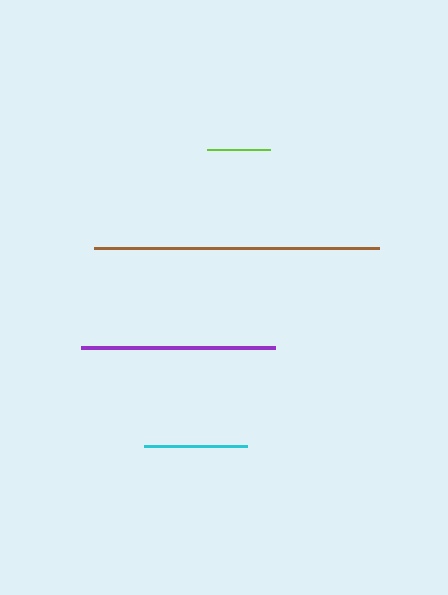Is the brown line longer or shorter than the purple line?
The brown line is longer than the purple line.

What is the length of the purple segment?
The purple segment is approximately 194 pixels long.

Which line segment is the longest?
The brown line is the longest at approximately 285 pixels.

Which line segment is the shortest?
The lime line is the shortest at approximately 63 pixels.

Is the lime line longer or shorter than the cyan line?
The cyan line is longer than the lime line.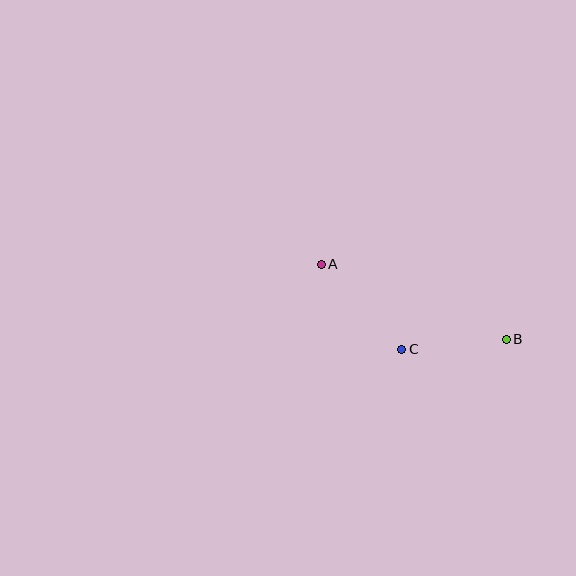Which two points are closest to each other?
Points B and C are closest to each other.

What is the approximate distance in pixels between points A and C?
The distance between A and C is approximately 117 pixels.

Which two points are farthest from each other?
Points A and B are farthest from each other.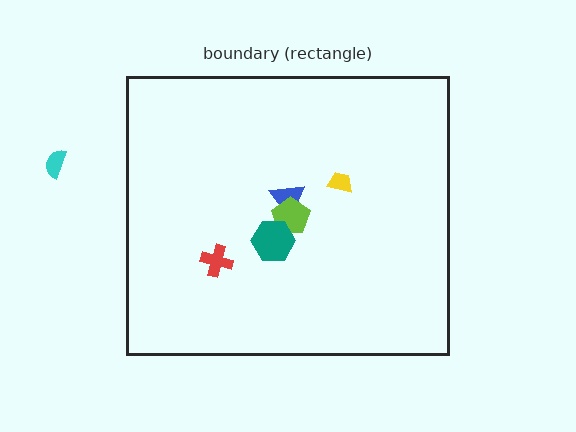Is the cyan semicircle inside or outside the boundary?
Outside.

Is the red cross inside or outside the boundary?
Inside.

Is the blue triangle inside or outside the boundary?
Inside.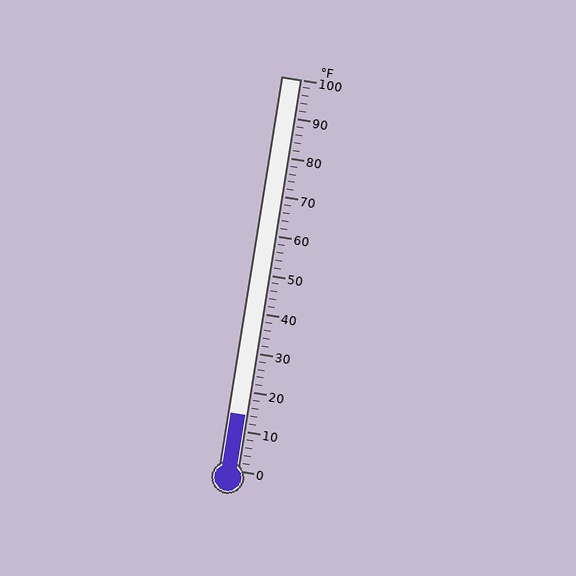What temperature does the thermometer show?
The thermometer shows approximately 14°F.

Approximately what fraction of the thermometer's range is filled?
The thermometer is filled to approximately 15% of its range.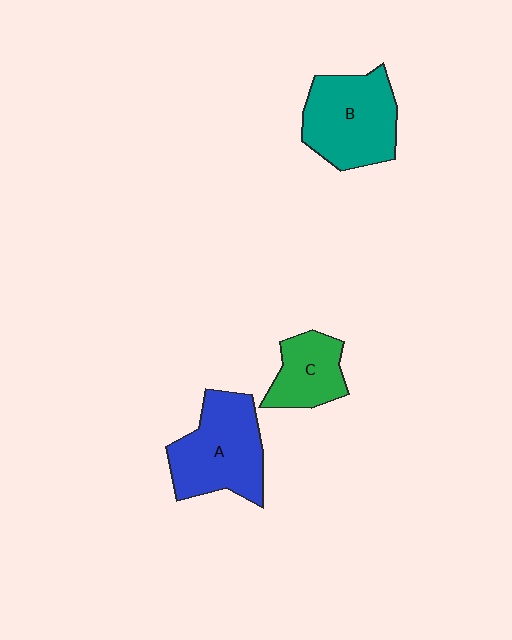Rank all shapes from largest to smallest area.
From largest to smallest: A (blue), B (teal), C (green).